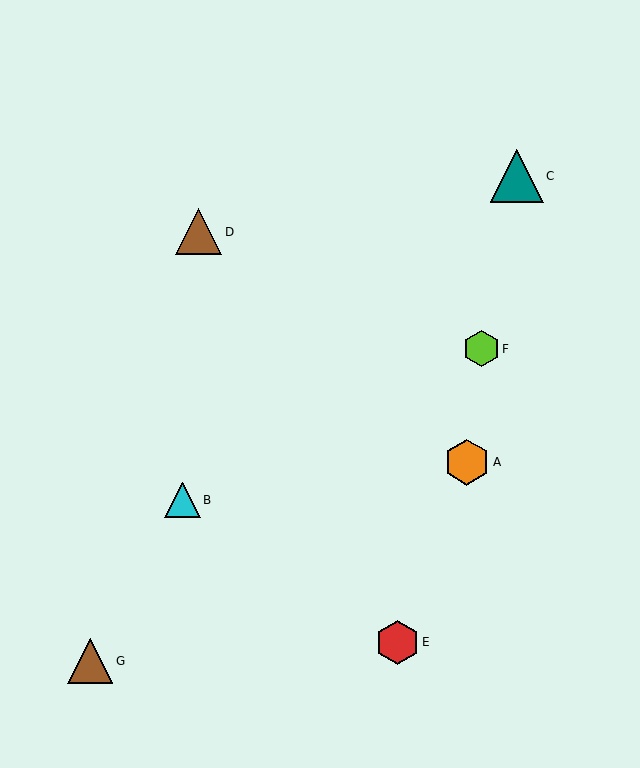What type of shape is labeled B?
Shape B is a cyan triangle.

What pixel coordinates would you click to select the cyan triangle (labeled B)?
Click at (183, 500) to select the cyan triangle B.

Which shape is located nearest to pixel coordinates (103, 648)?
The brown triangle (labeled G) at (90, 661) is nearest to that location.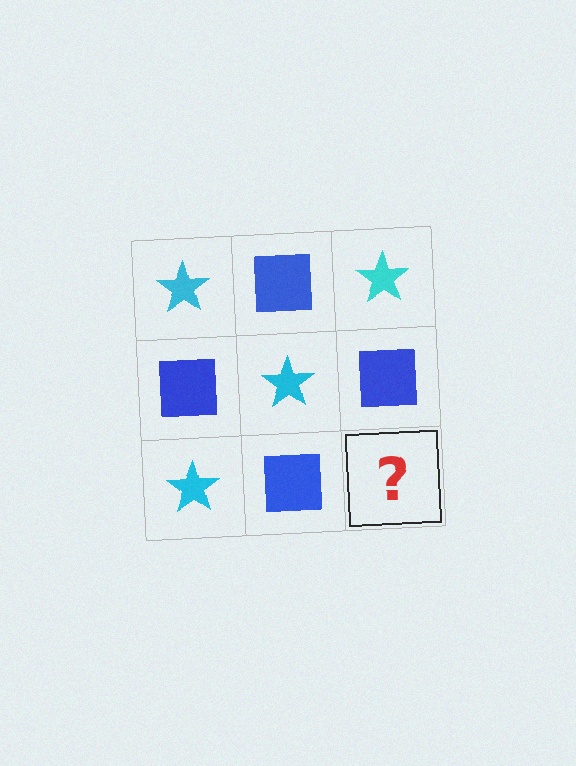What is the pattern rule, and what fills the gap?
The rule is that it alternates cyan star and blue square in a checkerboard pattern. The gap should be filled with a cyan star.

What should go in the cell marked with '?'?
The missing cell should contain a cyan star.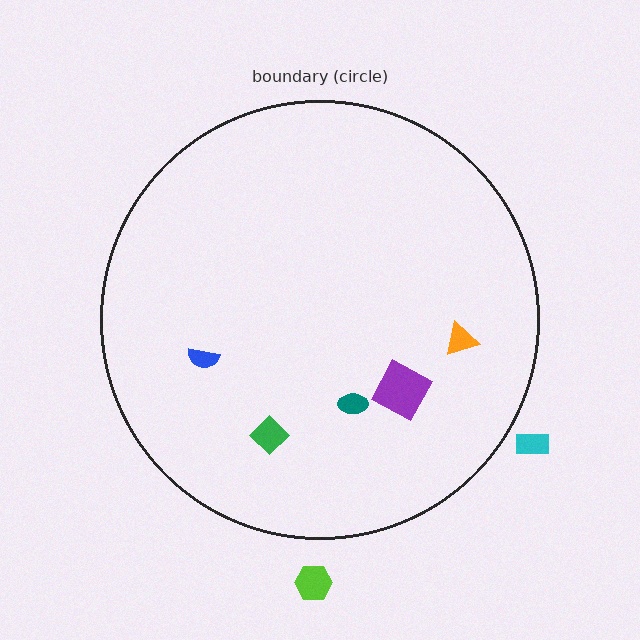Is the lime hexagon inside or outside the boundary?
Outside.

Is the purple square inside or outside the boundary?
Inside.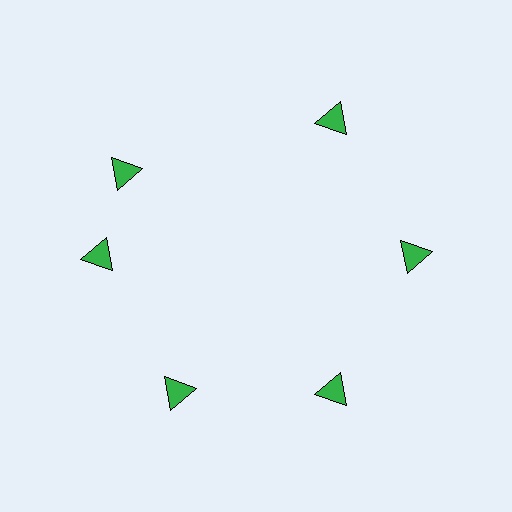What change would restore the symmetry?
The symmetry would be restored by rotating it back into even spacing with its neighbors so that all 6 triangles sit at equal angles and equal distance from the center.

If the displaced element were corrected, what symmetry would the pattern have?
It would have 6-fold rotational symmetry — the pattern would map onto itself every 60 degrees.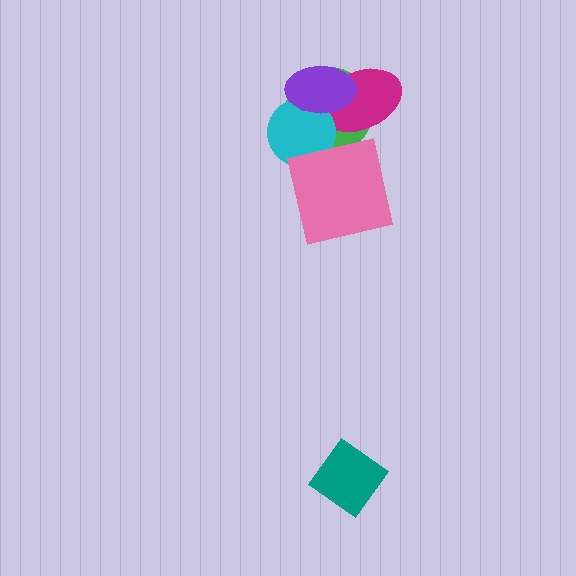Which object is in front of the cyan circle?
The purple ellipse is in front of the cyan circle.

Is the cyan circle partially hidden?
Yes, it is partially covered by another shape.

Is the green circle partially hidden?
Yes, it is partially covered by another shape.